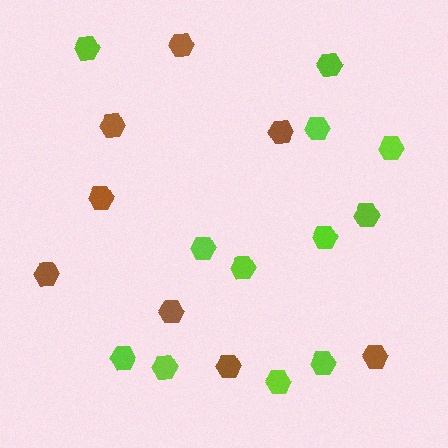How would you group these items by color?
There are 2 groups: one group of brown hexagons (8) and one group of lime hexagons (12).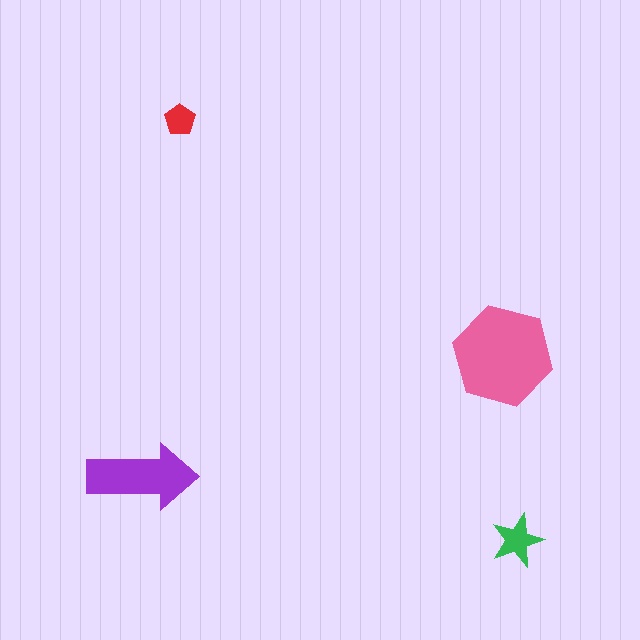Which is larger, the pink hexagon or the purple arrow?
The pink hexagon.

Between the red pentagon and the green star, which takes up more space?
The green star.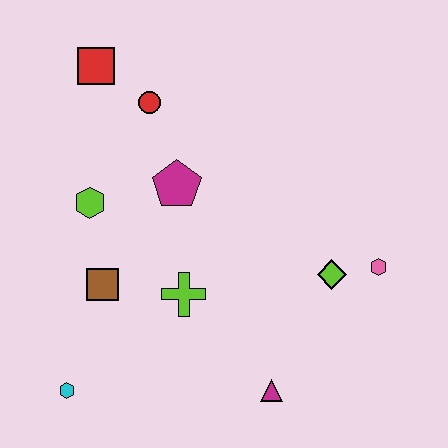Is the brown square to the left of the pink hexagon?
Yes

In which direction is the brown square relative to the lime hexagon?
The brown square is below the lime hexagon.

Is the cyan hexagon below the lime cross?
Yes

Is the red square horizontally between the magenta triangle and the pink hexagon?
No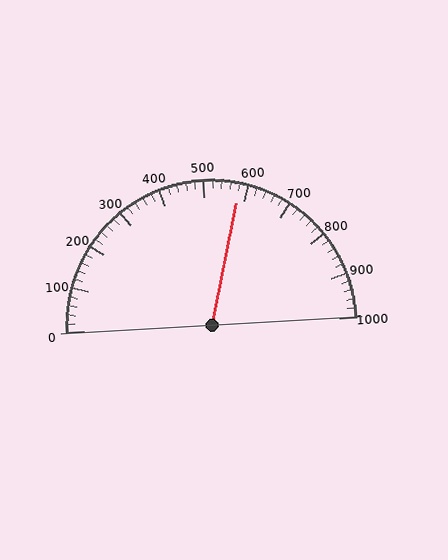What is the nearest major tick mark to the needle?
The nearest major tick mark is 600.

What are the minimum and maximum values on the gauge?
The gauge ranges from 0 to 1000.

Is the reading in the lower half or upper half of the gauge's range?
The reading is in the upper half of the range (0 to 1000).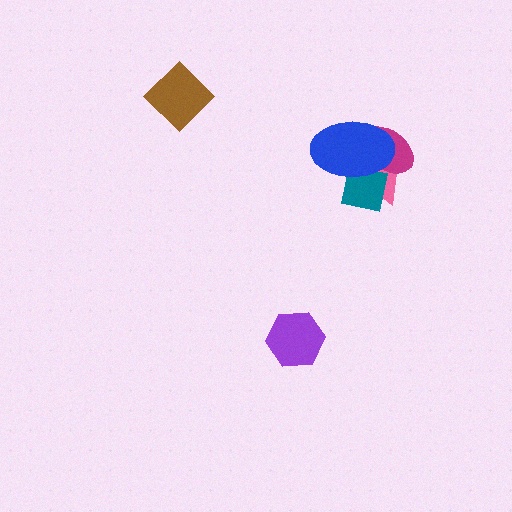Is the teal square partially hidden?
Yes, it is partially covered by another shape.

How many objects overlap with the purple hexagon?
0 objects overlap with the purple hexagon.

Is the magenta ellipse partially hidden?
Yes, it is partially covered by another shape.